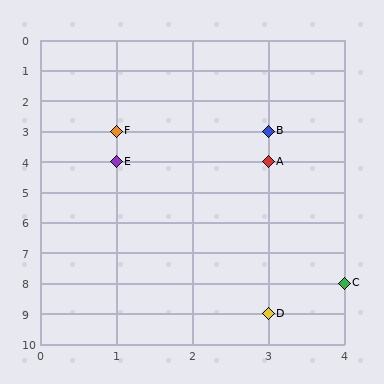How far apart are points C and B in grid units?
Points C and B are 1 column and 5 rows apart (about 5.1 grid units diagonally).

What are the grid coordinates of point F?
Point F is at grid coordinates (1, 3).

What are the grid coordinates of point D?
Point D is at grid coordinates (3, 9).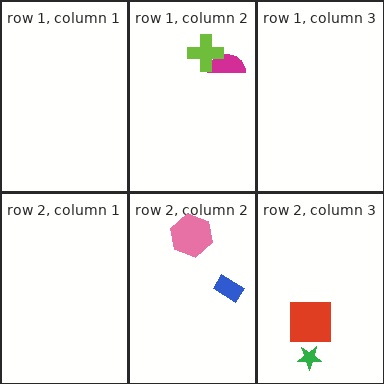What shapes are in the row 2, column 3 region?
The green star, the red square.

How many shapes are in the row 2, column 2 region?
2.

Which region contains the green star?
The row 2, column 3 region.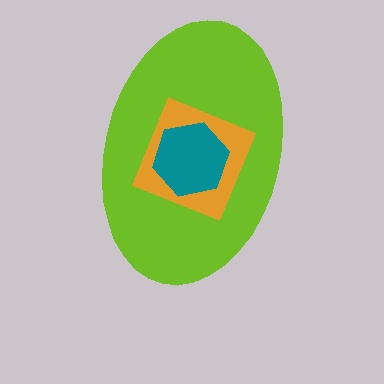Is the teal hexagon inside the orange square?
Yes.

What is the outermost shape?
The lime ellipse.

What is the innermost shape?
The teal hexagon.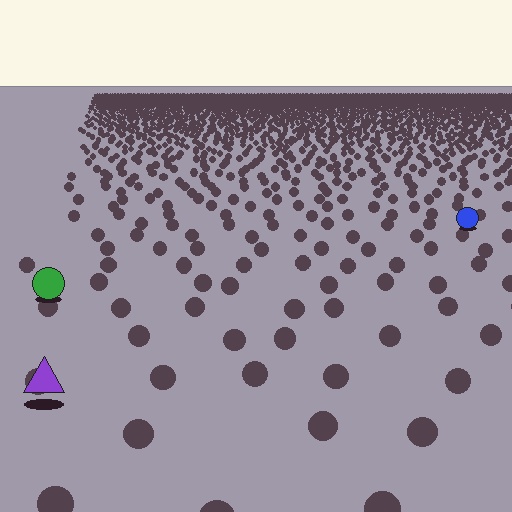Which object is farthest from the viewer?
The blue circle is farthest from the viewer. It appears smaller and the ground texture around it is denser.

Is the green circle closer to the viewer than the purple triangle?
No. The purple triangle is closer — you can tell from the texture gradient: the ground texture is coarser near it.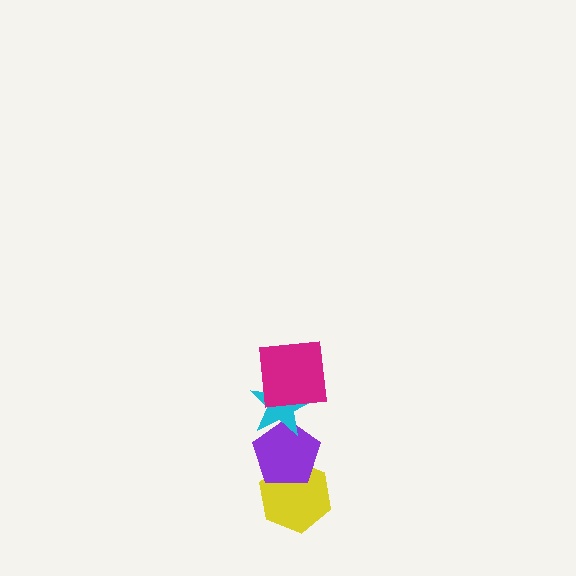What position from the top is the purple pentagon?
The purple pentagon is 3rd from the top.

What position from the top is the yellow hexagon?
The yellow hexagon is 4th from the top.